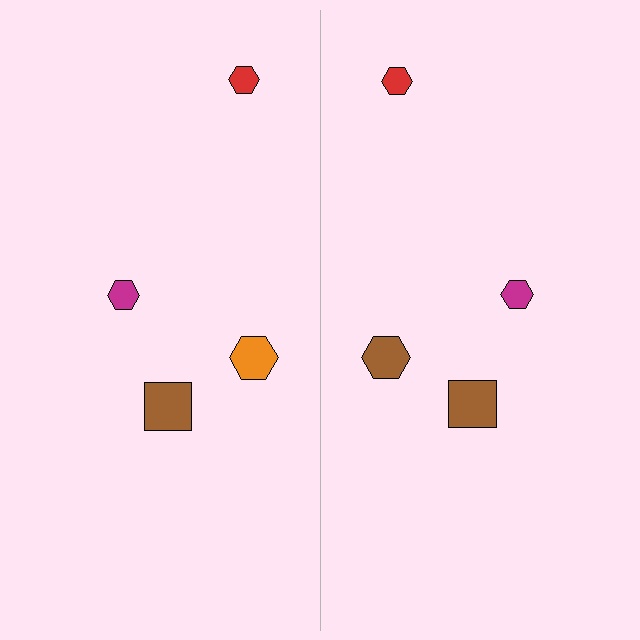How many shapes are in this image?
There are 8 shapes in this image.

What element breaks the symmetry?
The brown hexagon on the right side breaks the symmetry — its mirror counterpart is orange.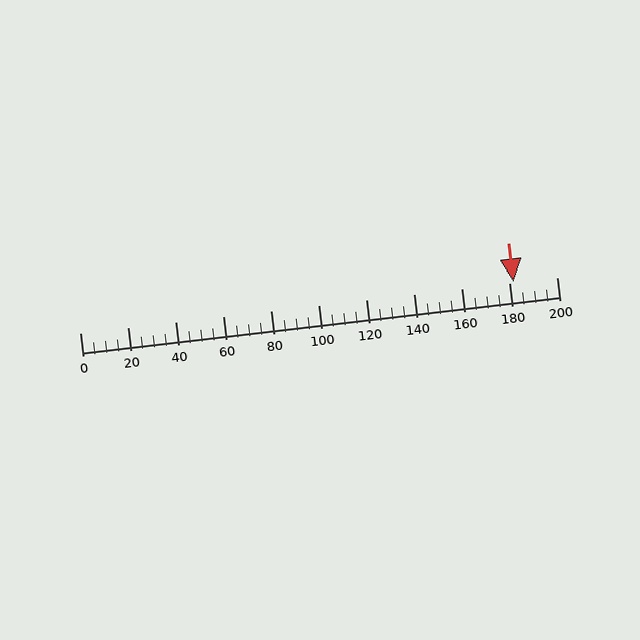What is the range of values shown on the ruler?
The ruler shows values from 0 to 200.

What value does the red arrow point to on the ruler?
The red arrow points to approximately 182.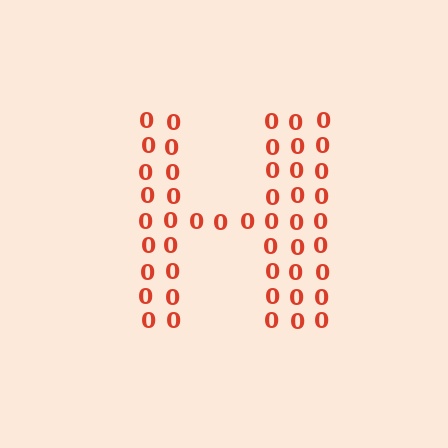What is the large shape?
The large shape is the letter H.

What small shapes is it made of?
It is made of small digit 0's.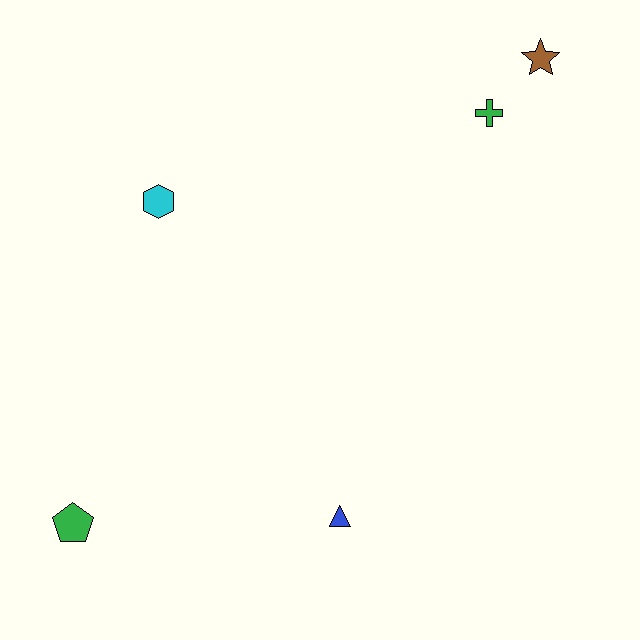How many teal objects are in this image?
There are no teal objects.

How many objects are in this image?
There are 5 objects.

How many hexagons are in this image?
There is 1 hexagon.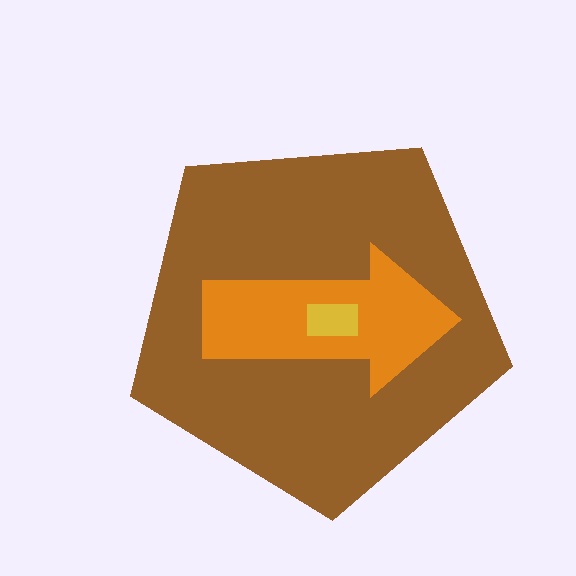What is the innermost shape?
The yellow rectangle.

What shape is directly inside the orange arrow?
The yellow rectangle.